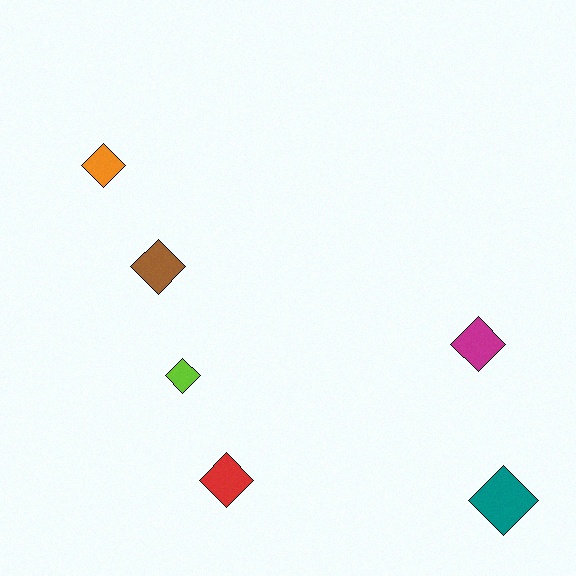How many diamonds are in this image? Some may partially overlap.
There are 6 diamonds.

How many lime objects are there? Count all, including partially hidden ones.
There is 1 lime object.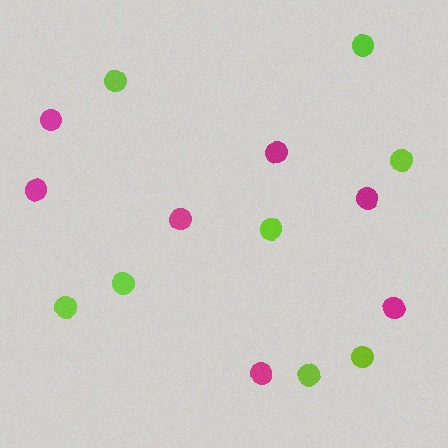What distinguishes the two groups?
There are 2 groups: one group of lime circles (8) and one group of magenta circles (7).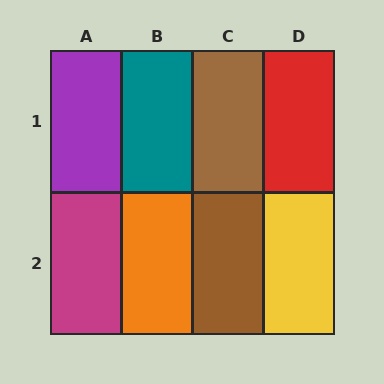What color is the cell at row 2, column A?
Magenta.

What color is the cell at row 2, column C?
Brown.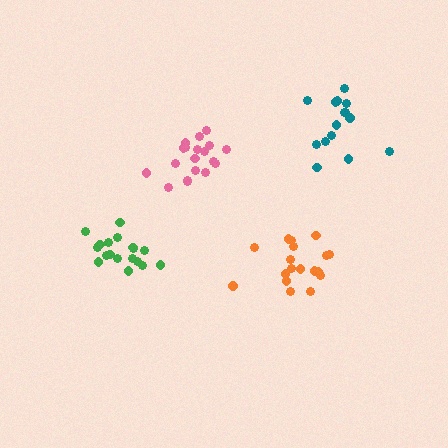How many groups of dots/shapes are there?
There are 4 groups.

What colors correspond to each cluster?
The clusters are colored: green, teal, pink, orange.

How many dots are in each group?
Group 1: 18 dots, Group 2: 15 dots, Group 3: 19 dots, Group 4: 18 dots (70 total).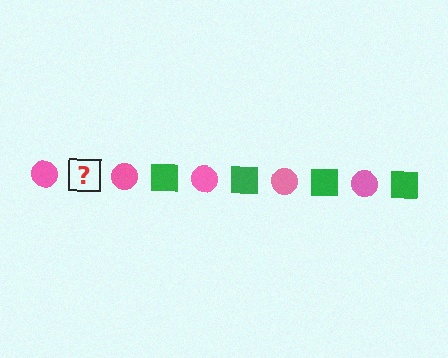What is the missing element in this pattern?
The missing element is a green square.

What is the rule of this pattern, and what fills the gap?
The rule is that the pattern alternates between pink circle and green square. The gap should be filled with a green square.